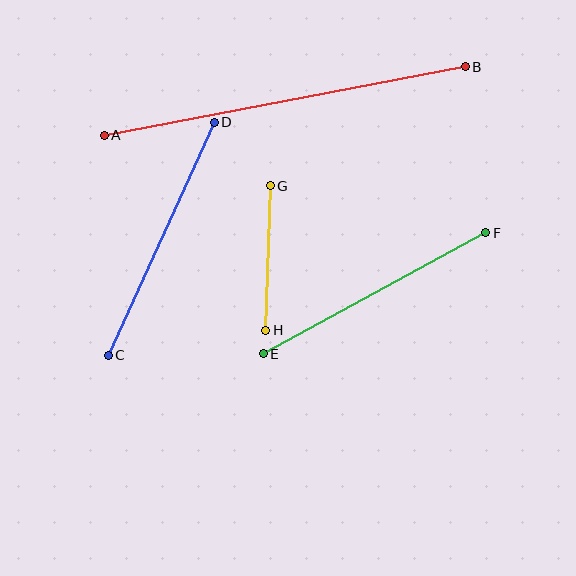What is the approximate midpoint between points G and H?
The midpoint is at approximately (268, 258) pixels.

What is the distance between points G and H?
The distance is approximately 145 pixels.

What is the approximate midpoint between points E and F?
The midpoint is at approximately (375, 293) pixels.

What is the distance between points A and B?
The distance is approximately 367 pixels.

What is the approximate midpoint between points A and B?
The midpoint is at approximately (285, 101) pixels.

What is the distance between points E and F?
The distance is approximately 253 pixels.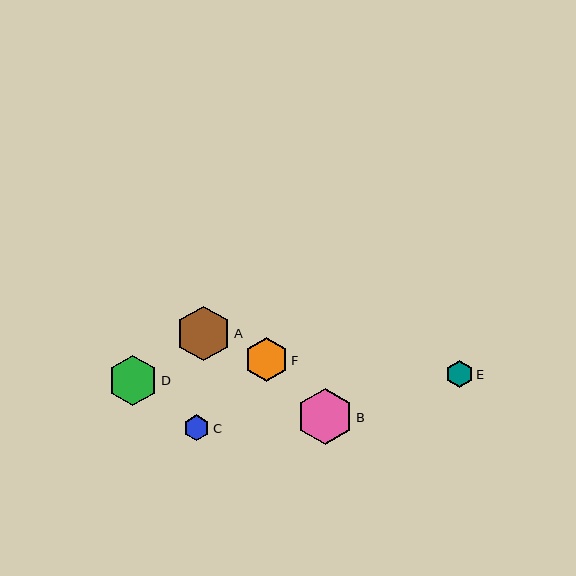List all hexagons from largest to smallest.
From largest to smallest: B, A, D, F, E, C.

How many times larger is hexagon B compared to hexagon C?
Hexagon B is approximately 2.1 times the size of hexagon C.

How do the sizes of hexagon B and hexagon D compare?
Hexagon B and hexagon D are approximately the same size.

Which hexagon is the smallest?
Hexagon C is the smallest with a size of approximately 26 pixels.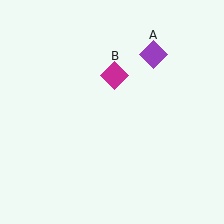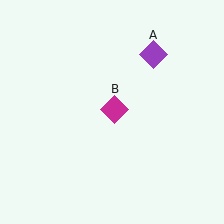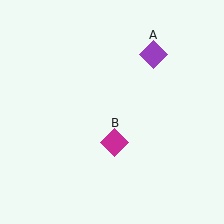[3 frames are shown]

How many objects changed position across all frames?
1 object changed position: magenta diamond (object B).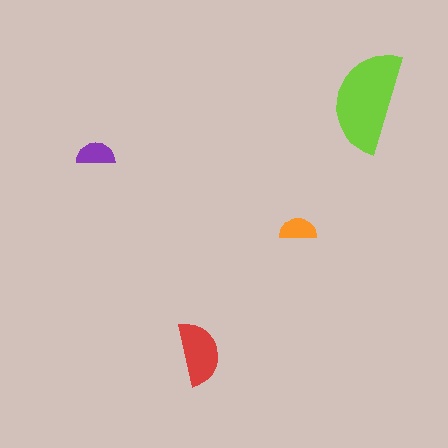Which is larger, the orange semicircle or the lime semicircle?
The lime one.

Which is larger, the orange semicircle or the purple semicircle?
The purple one.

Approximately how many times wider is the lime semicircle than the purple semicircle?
About 2.5 times wider.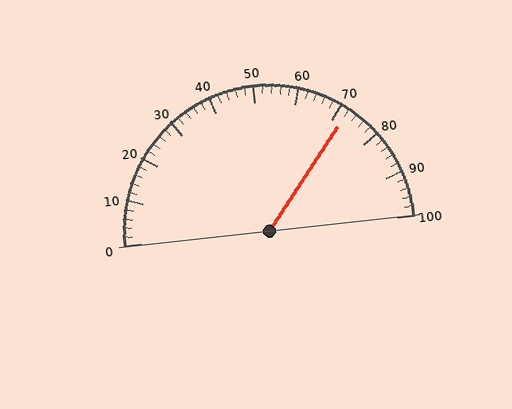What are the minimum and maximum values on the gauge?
The gauge ranges from 0 to 100.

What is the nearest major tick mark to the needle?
The nearest major tick mark is 70.